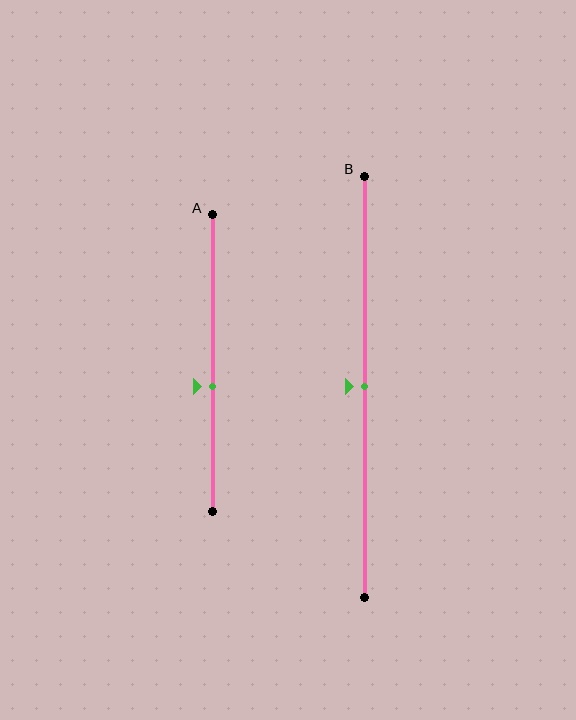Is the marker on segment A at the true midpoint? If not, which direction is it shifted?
No, the marker on segment A is shifted downward by about 8% of the segment length.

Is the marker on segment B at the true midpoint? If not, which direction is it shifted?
Yes, the marker on segment B is at the true midpoint.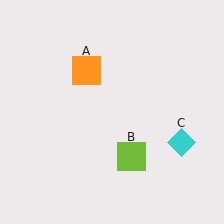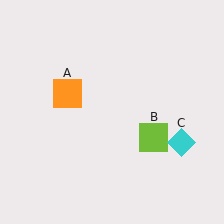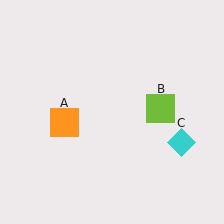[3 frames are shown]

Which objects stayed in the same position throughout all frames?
Cyan diamond (object C) remained stationary.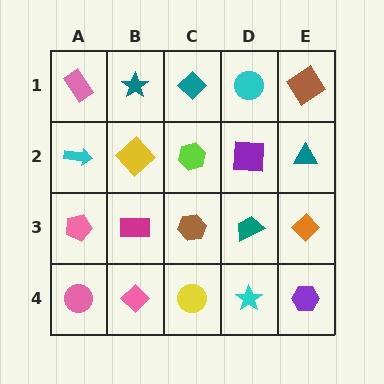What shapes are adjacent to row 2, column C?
A teal diamond (row 1, column C), a brown hexagon (row 3, column C), a yellow diamond (row 2, column B), a purple square (row 2, column D).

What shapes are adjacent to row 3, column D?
A purple square (row 2, column D), a cyan star (row 4, column D), a brown hexagon (row 3, column C), an orange diamond (row 3, column E).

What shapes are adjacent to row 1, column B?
A yellow diamond (row 2, column B), a pink rectangle (row 1, column A), a teal diamond (row 1, column C).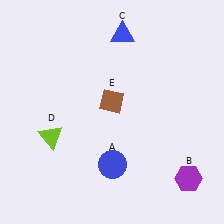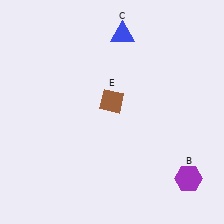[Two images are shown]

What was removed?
The lime triangle (D), the blue circle (A) were removed in Image 2.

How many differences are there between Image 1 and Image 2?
There are 2 differences between the two images.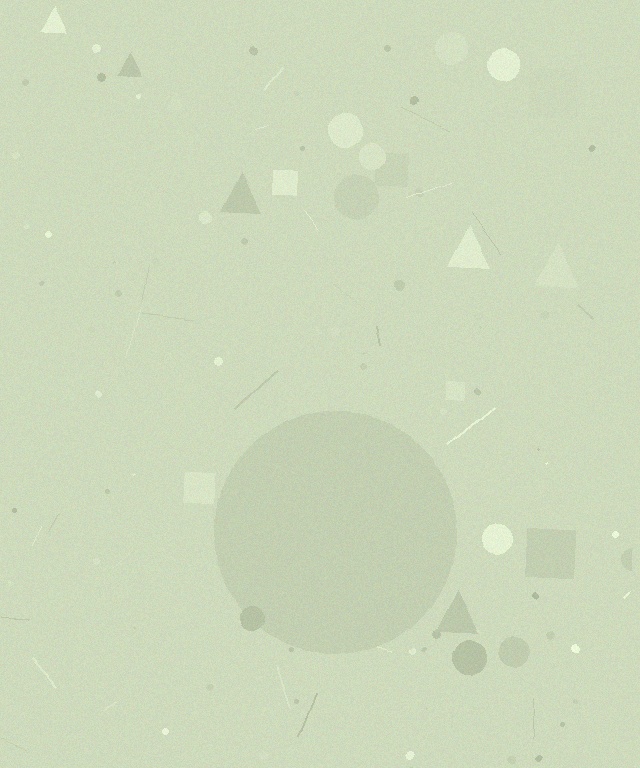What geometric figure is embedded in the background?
A circle is embedded in the background.